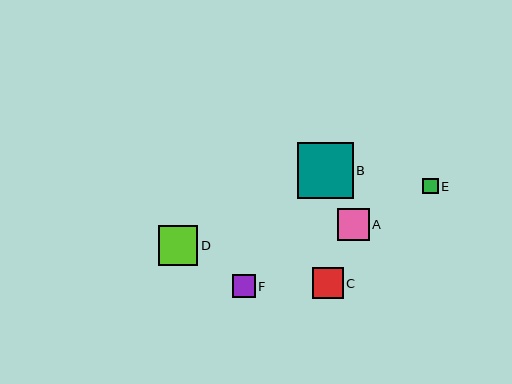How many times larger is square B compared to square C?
Square B is approximately 1.8 times the size of square C.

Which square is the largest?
Square B is the largest with a size of approximately 56 pixels.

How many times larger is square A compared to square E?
Square A is approximately 2.1 times the size of square E.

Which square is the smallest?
Square E is the smallest with a size of approximately 15 pixels.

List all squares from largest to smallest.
From largest to smallest: B, D, A, C, F, E.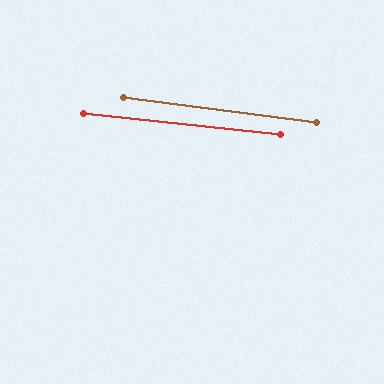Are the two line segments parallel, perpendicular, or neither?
Parallel — their directions differ by only 1.2°.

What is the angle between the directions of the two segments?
Approximately 1 degree.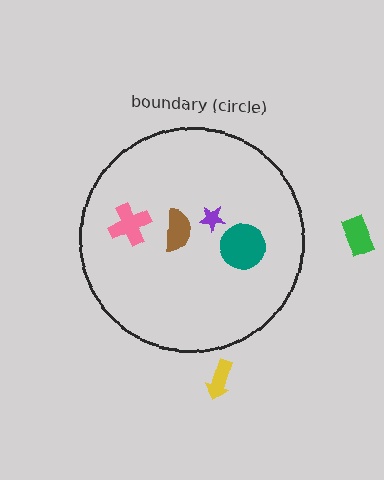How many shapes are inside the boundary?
4 inside, 2 outside.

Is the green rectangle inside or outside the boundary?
Outside.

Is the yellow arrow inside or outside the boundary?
Outside.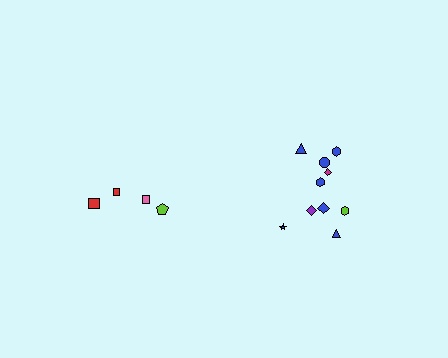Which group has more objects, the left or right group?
The right group.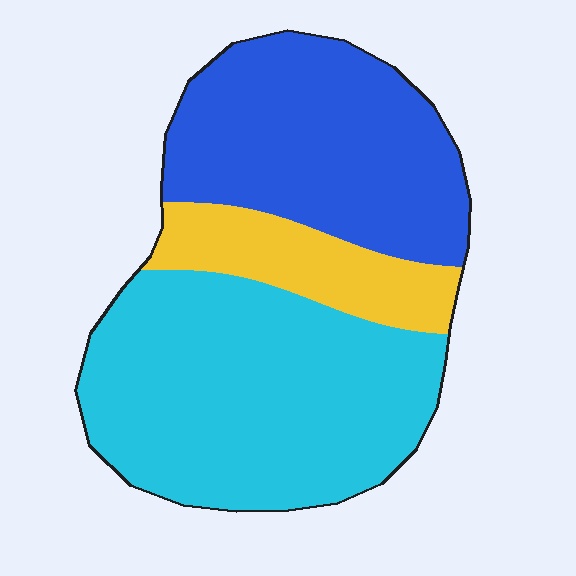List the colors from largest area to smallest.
From largest to smallest: cyan, blue, yellow.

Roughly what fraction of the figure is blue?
Blue covers roughly 35% of the figure.